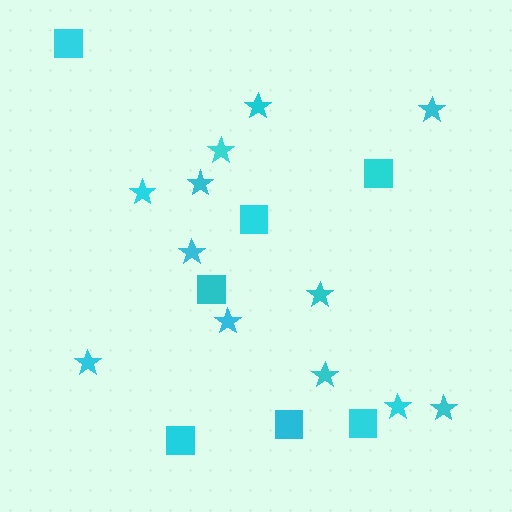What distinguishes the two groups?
There are 2 groups: one group of stars (12) and one group of squares (7).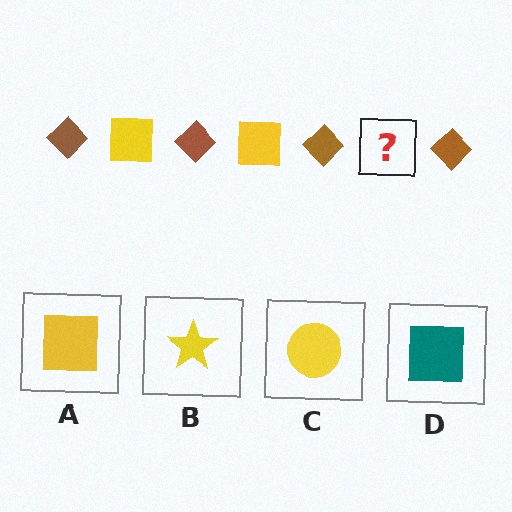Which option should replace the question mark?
Option A.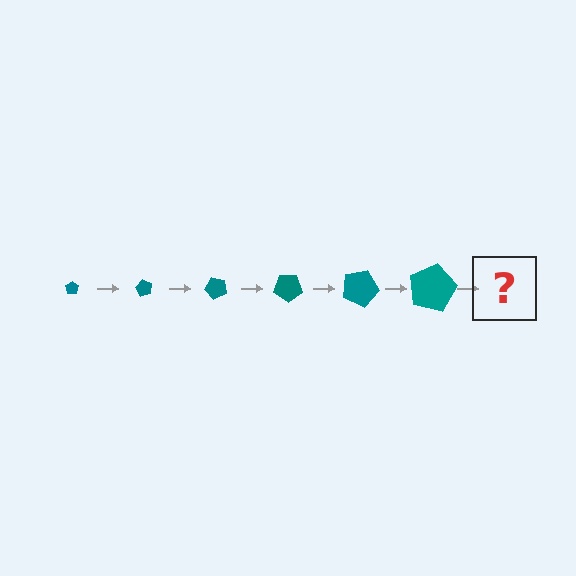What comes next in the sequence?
The next element should be a pentagon, larger than the previous one and rotated 360 degrees from the start.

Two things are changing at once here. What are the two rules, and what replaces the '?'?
The two rules are that the pentagon grows larger each step and it rotates 60 degrees each step. The '?' should be a pentagon, larger than the previous one and rotated 360 degrees from the start.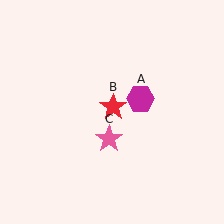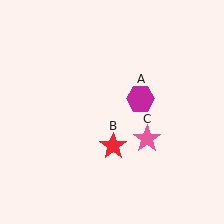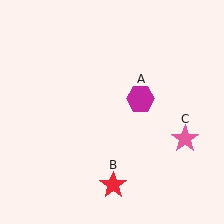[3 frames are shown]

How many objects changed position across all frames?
2 objects changed position: red star (object B), pink star (object C).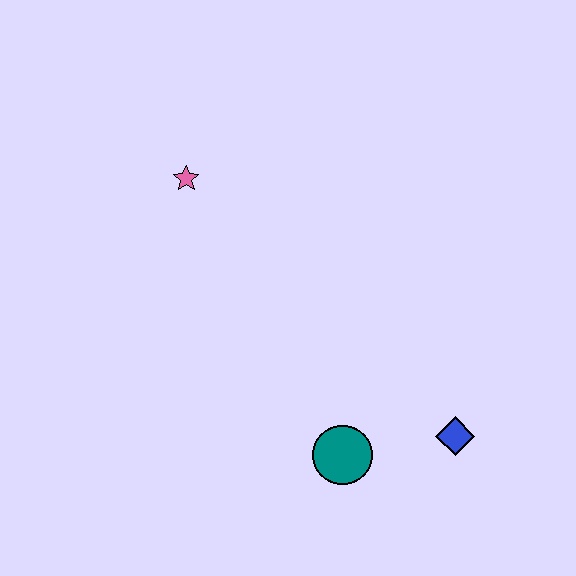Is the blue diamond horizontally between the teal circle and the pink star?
No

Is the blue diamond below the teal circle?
No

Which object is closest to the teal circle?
The blue diamond is closest to the teal circle.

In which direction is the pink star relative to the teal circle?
The pink star is above the teal circle.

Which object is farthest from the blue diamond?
The pink star is farthest from the blue diamond.